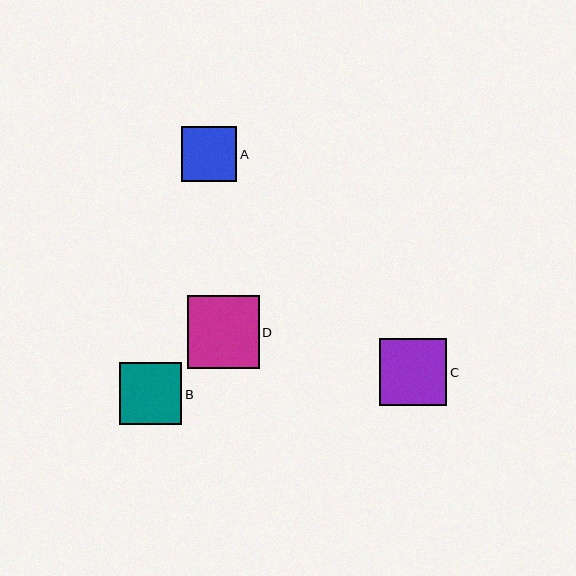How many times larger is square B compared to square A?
Square B is approximately 1.1 times the size of square A.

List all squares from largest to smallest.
From largest to smallest: D, C, B, A.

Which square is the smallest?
Square A is the smallest with a size of approximately 55 pixels.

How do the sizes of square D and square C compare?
Square D and square C are approximately the same size.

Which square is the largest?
Square D is the largest with a size of approximately 72 pixels.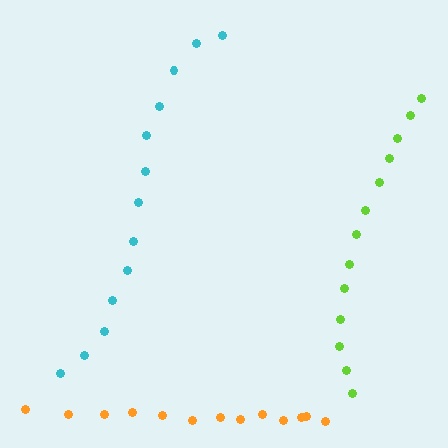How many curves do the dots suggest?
There are 3 distinct paths.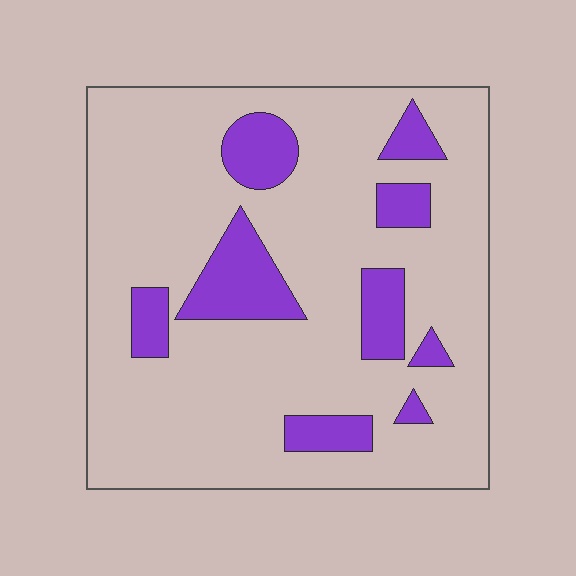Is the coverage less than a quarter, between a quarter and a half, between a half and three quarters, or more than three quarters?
Less than a quarter.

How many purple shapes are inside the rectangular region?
9.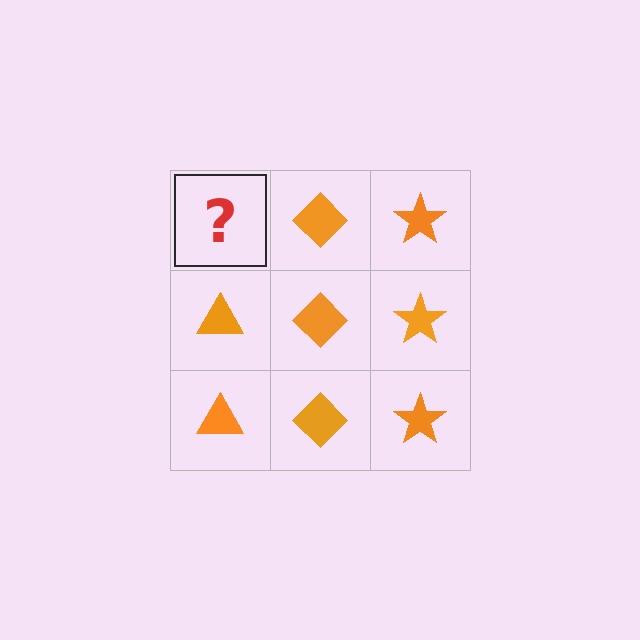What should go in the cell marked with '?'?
The missing cell should contain an orange triangle.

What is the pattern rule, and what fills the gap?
The rule is that each column has a consistent shape. The gap should be filled with an orange triangle.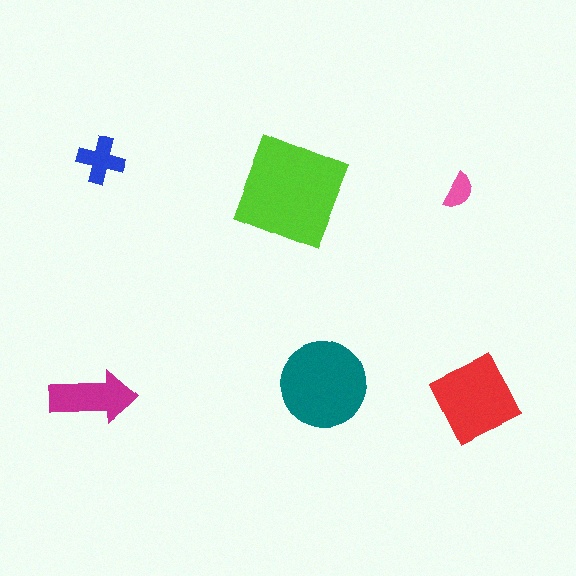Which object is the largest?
The lime square.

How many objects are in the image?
There are 6 objects in the image.